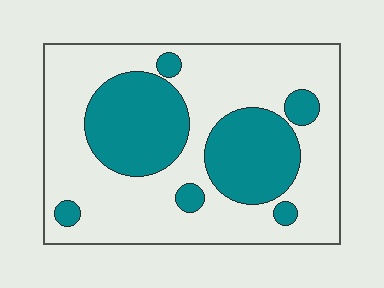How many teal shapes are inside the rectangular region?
7.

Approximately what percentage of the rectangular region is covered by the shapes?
Approximately 35%.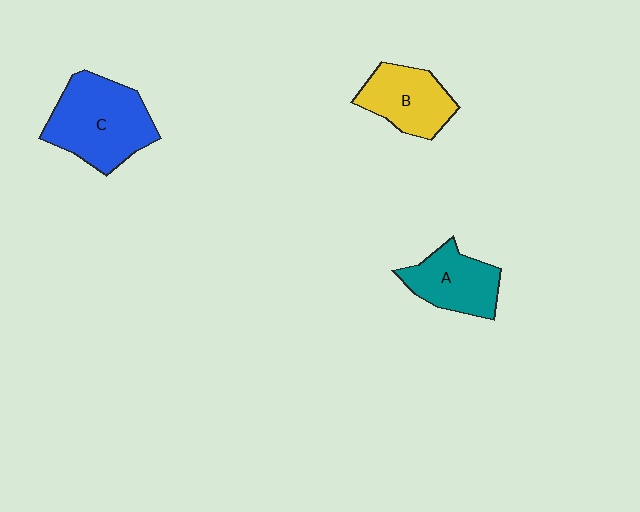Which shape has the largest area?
Shape C (blue).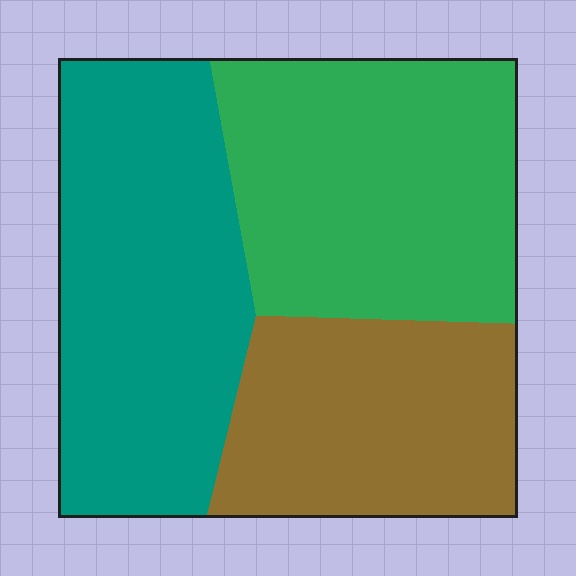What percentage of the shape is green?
Green covers 35% of the shape.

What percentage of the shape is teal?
Teal covers about 40% of the shape.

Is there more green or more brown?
Green.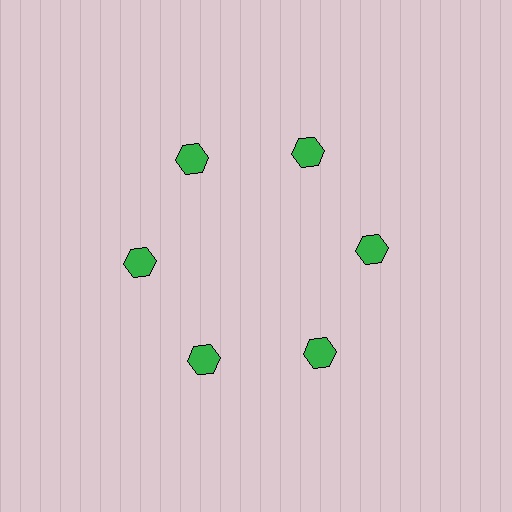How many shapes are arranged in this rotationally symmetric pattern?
There are 6 shapes, arranged in 6 groups of 1.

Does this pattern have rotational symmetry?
Yes, this pattern has 6-fold rotational symmetry. It looks the same after rotating 60 degrees around the center.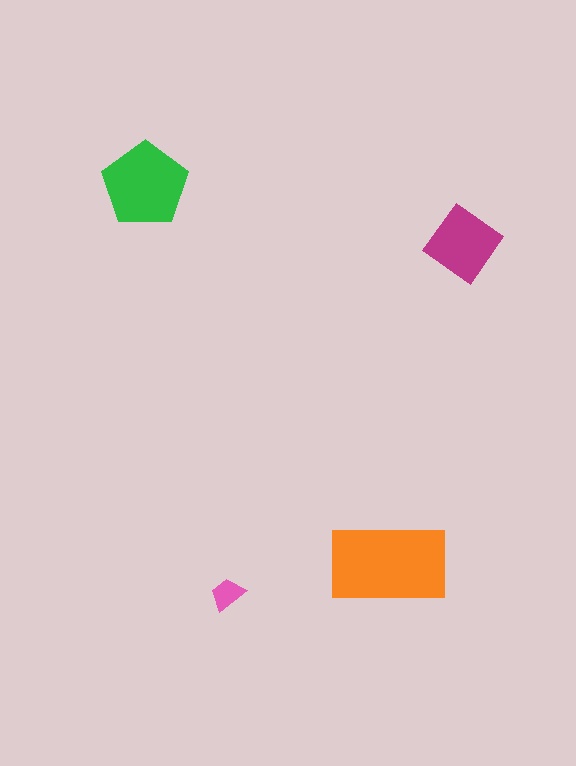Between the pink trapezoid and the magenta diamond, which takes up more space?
The magenta diamond.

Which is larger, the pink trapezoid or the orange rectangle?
The orange rectangle.